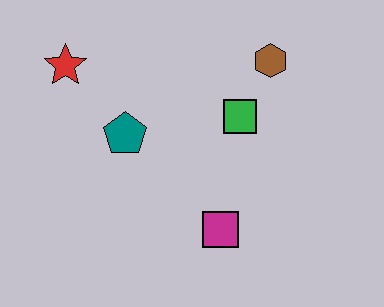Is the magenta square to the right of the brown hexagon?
No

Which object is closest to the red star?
The teal pentagon is closest to the red star.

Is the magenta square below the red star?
Yes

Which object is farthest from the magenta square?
The red star is farthest from the magenta square.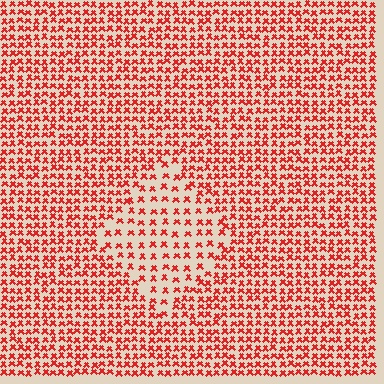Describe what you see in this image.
The image contains small red elements arranged at two different densities. A diamond-shaped region is visible where the elements are less densely packed than the surrounding area.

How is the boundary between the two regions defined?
The boundary is defined by a change in element density (approximately 1.9x ratio). All elements are the same color, size, and shape.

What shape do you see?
I see a diamond.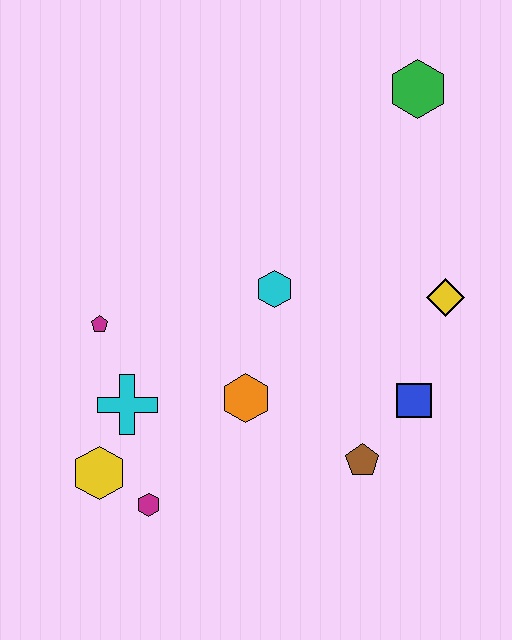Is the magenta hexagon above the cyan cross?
No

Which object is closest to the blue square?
The brown pentagon is closest to the blue square.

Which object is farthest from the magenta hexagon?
The green hexagon is farthest from the magenta hexagon.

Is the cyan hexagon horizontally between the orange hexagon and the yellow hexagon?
No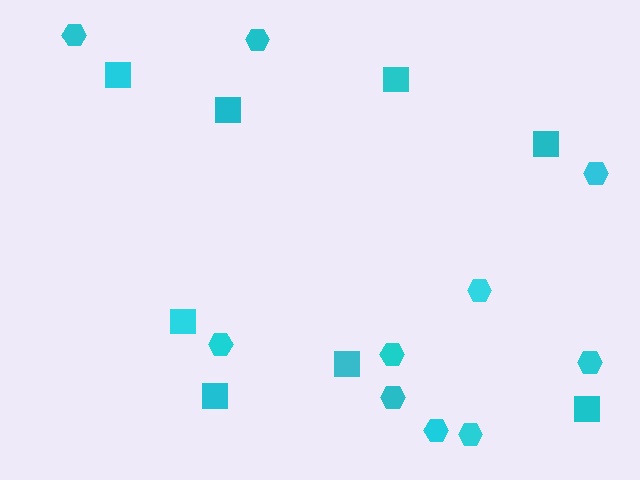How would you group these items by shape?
There are 2 groups: one group of squares (8) and one group of hexagons (10).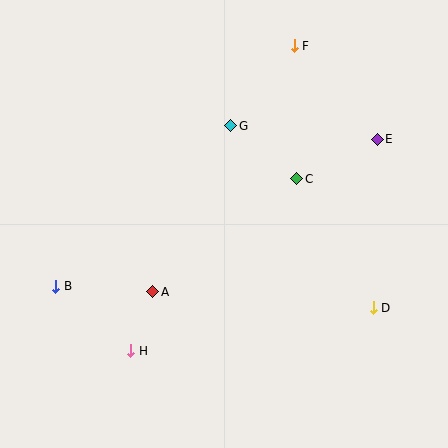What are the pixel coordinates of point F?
Point F is at (294, 46).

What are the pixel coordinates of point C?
Point C is at (297, 179).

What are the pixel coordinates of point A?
Point A is at (153, 292).